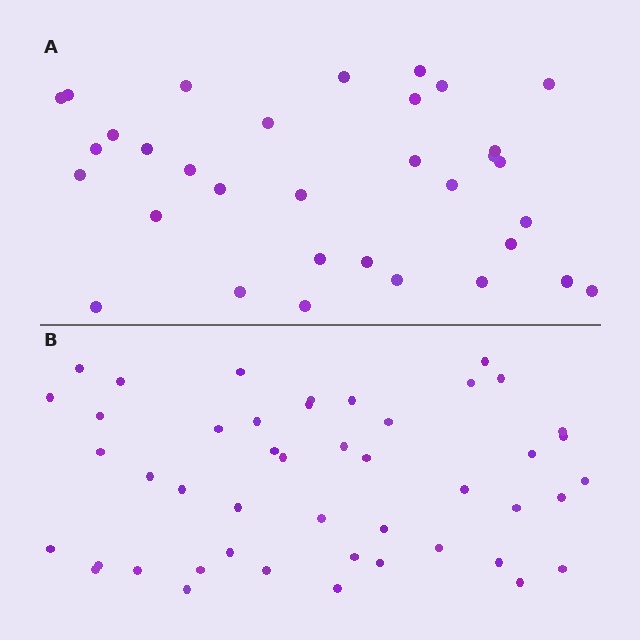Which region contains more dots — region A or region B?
Region B (the bottom region) has more dots.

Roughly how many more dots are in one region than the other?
Region B has approximately 15 more dots than region A.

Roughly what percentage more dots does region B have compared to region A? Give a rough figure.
About 40% more.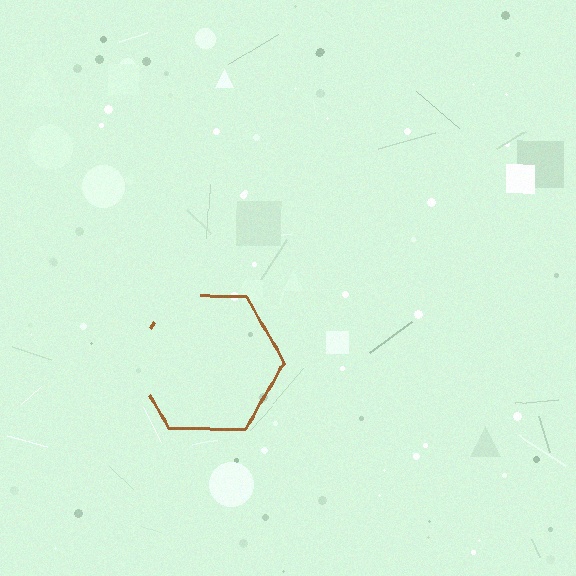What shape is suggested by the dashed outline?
The dashed outline suggests a hexagon.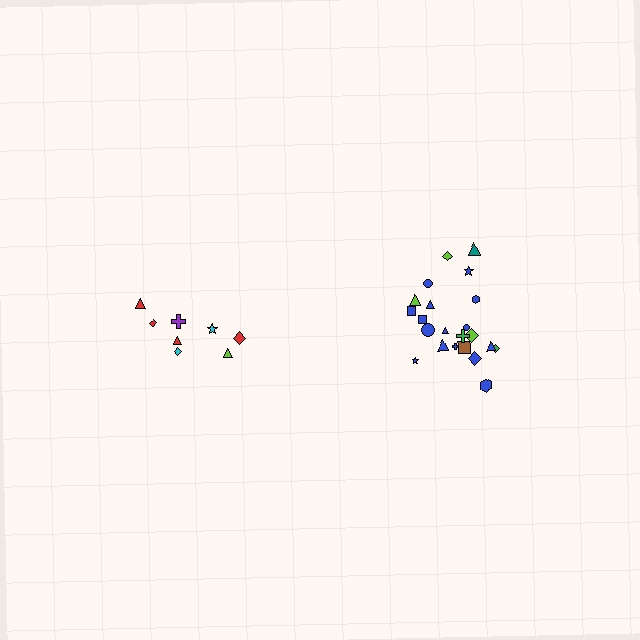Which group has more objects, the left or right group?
The right group.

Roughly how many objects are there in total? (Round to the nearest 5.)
Roughly 30 objects in total.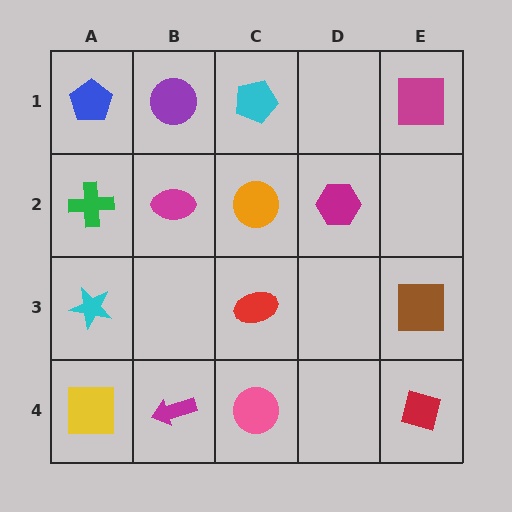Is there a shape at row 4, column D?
No, that cell is empty.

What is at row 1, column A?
A blue pentagon.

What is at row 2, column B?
A magenta ellipse.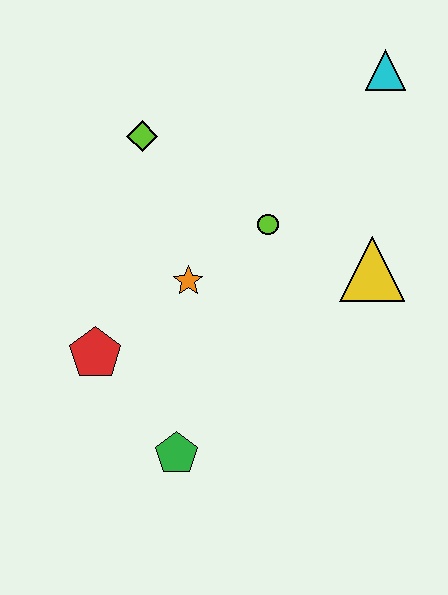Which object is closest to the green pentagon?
The red pentagon is closest to the green pentagon.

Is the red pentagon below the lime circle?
Yes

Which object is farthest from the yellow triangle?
The red pentagon is farthest from the yellow triangle.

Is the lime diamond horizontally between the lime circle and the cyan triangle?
No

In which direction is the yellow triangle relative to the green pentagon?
The yellow triangle is to the right of the green pentagon.